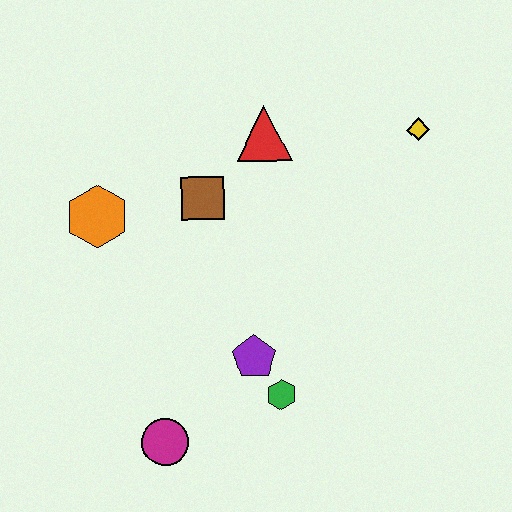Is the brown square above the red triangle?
No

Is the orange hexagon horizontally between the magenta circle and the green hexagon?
No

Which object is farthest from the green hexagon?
The yellow diamond is farthest from the green hexagon.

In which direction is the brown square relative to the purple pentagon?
The brown square is above the purple pentagon.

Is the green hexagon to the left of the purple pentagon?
No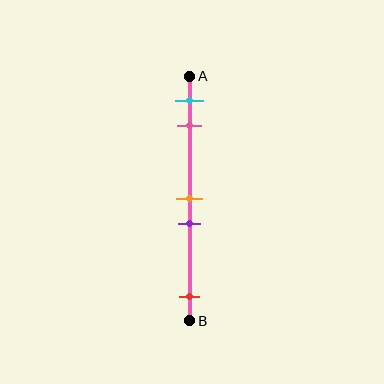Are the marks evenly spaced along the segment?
No, the marks are not evenly spaced.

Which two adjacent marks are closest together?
The orange and purple marks are the closest adjacent pair.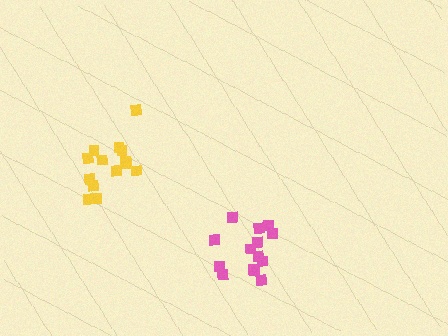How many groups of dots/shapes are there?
There are 2 groups.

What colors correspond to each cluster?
The clusters are colored: pink, yellow.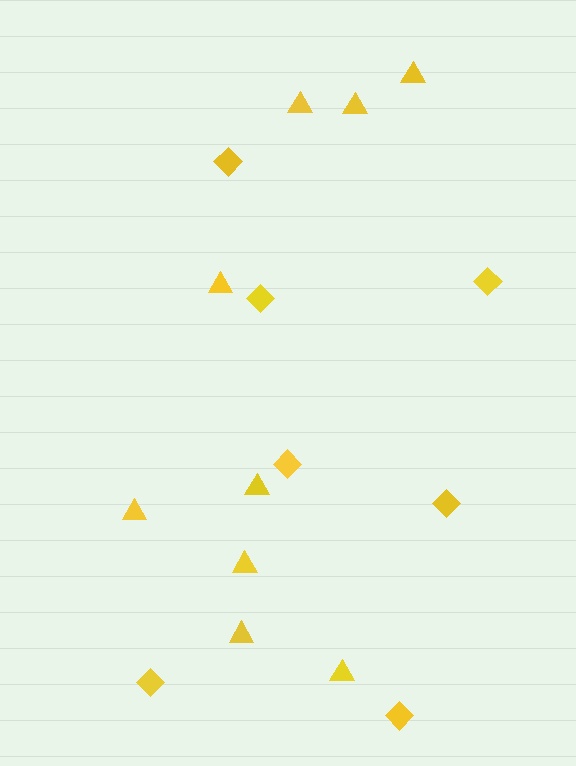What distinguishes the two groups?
There are 2 groups: one group of diamonds (7) and one group of triangles (9).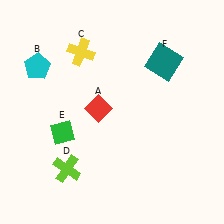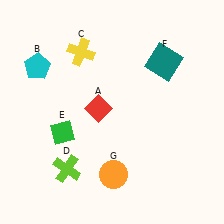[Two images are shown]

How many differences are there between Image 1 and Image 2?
There is 1 difference between the two images.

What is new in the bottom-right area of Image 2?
An orange circle (G) was added in the bottom-right area of Image 2.